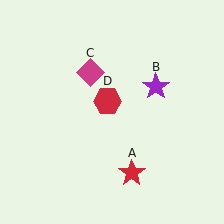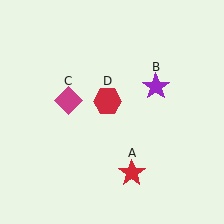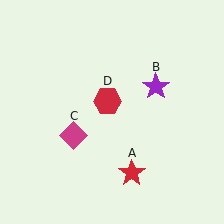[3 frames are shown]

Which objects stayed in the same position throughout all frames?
Red star (object A) and purple star (object B) and red hexagon (object D) remained stationary.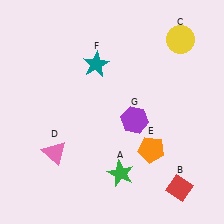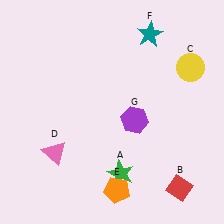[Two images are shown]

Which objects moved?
The objects that moved are: the yellow circle (C), the orange pentagon (E), the teal star (F).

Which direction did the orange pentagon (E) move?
The orange pentagon (E) moved down.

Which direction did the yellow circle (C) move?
The yellow circle (C) moved down.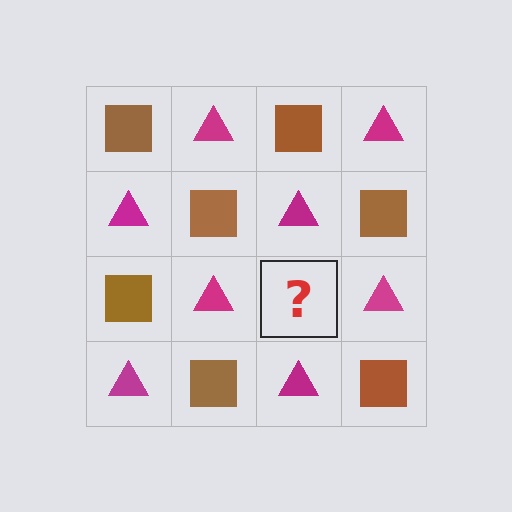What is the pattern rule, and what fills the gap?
The rule is that it alternates brown square and magenta triangle in a checkerboard pattern. The gap should be filled with a brown square.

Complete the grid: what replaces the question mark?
The question mark should be replaced with a brown square.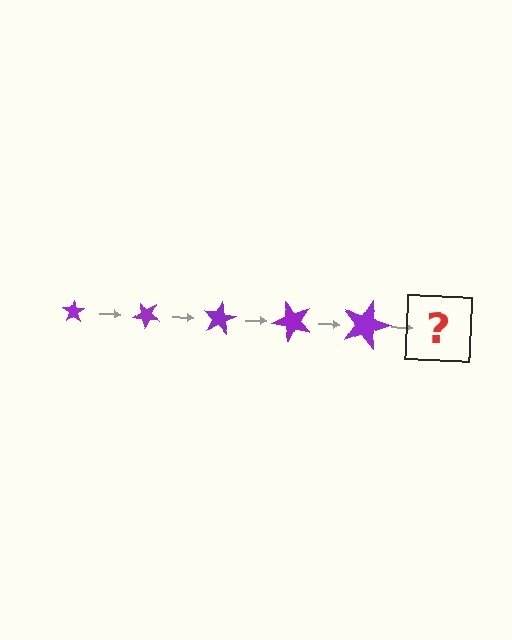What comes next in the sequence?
The next element should be a star, larger than the previous one and rotated 200 degrees from the start.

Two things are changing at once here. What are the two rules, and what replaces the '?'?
The two rules are that the star grows larger each step and it rotates 40 degrees each step. The '?' should be a star, larger than the previous one and rotated 200 degrees from the start.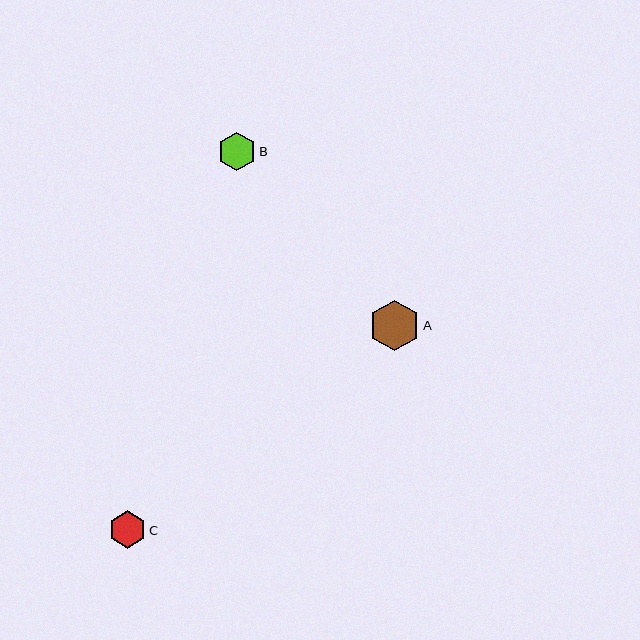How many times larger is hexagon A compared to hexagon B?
Hexagon A is approximately 1.3 times the size of hexagon B.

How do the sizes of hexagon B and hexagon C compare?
Hexagon B and hexagon C are approximately the same size.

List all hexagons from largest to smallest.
From largest to smallest: A, B, C.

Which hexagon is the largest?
Hexagon A is the largest with a size of approximately 51 pixels.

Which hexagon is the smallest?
Hexagon C is the smallest with a size of approximately 37 pixels.